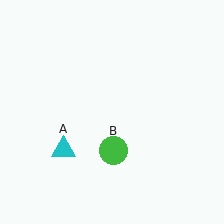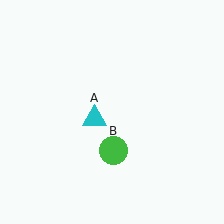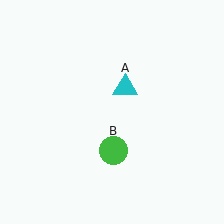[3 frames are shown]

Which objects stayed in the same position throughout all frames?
Green circle (object B) remained stationary.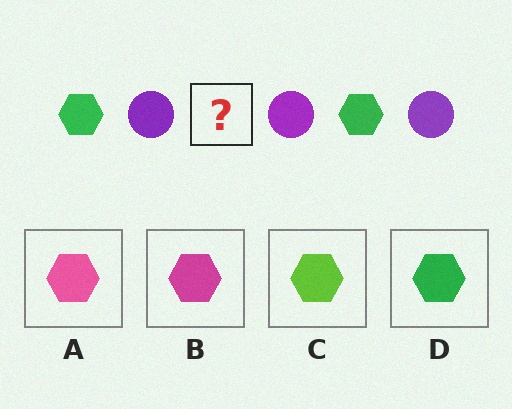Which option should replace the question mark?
Option D.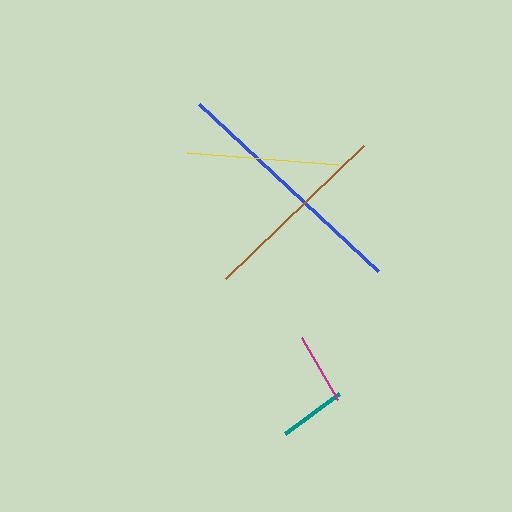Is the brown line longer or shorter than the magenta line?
The brown line is longer than the magenta line.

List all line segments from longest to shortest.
From longest to shortest: blue, brown, yellow, magenta, teal.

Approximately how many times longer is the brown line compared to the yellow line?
The brown line is approximately 1.3 times the length of the yellow line.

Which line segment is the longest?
The blue line is the longest at approximately 245 pixels.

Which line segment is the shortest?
The teal line is the shortest at approximately 68 pixels.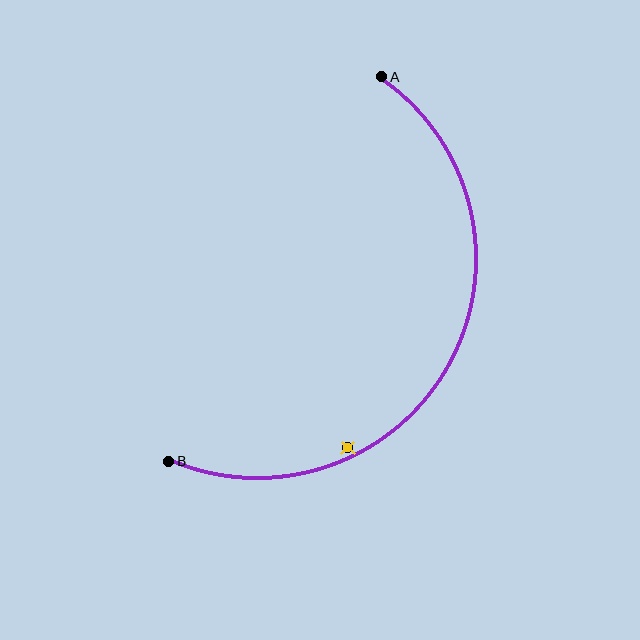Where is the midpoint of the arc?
The arc midpoint is the point on the curve farthest from the straight line joining A and B. It sits to the right of that line.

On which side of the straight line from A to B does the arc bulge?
The arc bulges to the right of the straight line connecting A and B.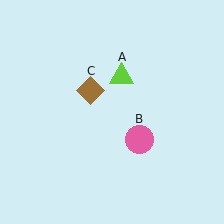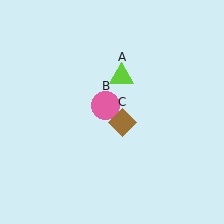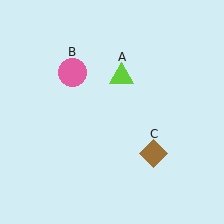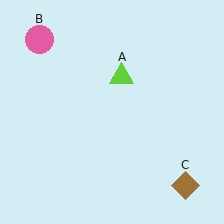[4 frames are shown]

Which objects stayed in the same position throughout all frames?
Lime triangle (object A) remained stationary.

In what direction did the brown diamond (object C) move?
The brown diamond (object C) moved down and to the right.